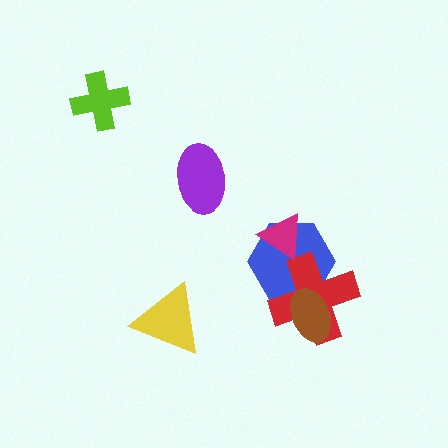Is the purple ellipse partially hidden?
No, no other shape covers it.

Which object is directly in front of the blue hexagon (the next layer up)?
The red cross is directly in front of the blue hexagon.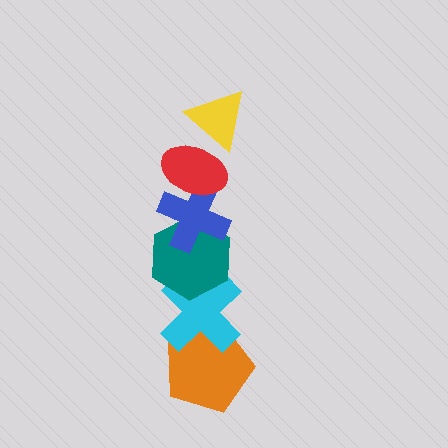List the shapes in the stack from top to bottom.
From top to bottom: the yellow triangle, the red ellipse, the blue cross, the teal hexagon, the cyan cross, the orange pentagon.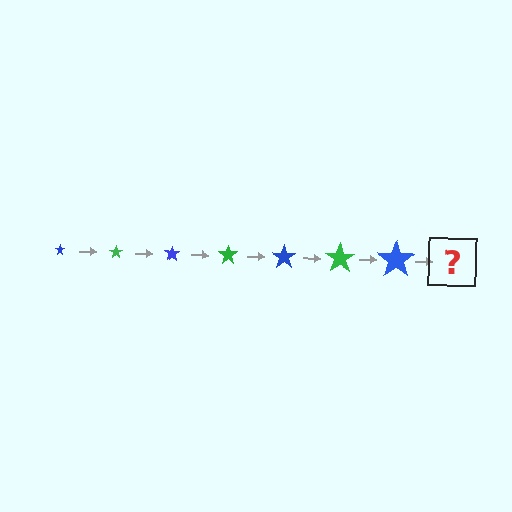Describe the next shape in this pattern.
It should be a green star, larger than the previous one.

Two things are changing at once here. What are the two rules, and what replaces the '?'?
The two rules are that the star grows larger each step and the color cycles through blue and green. The '?' should be a green star, larger than the previous one.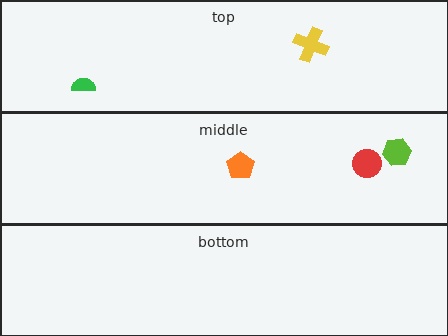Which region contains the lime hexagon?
The middle region.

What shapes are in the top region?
The yellow cross, the green semicircle.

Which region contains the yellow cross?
The top region.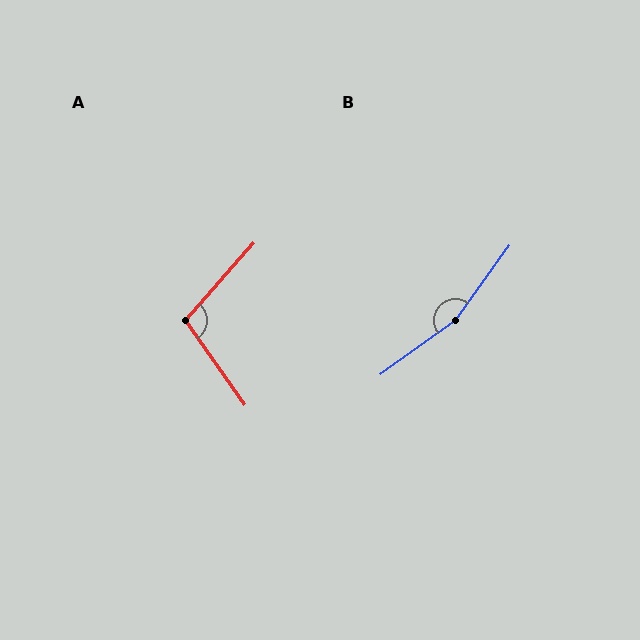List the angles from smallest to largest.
A (104°), B (161°).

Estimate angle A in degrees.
Approximately 104 degrees.